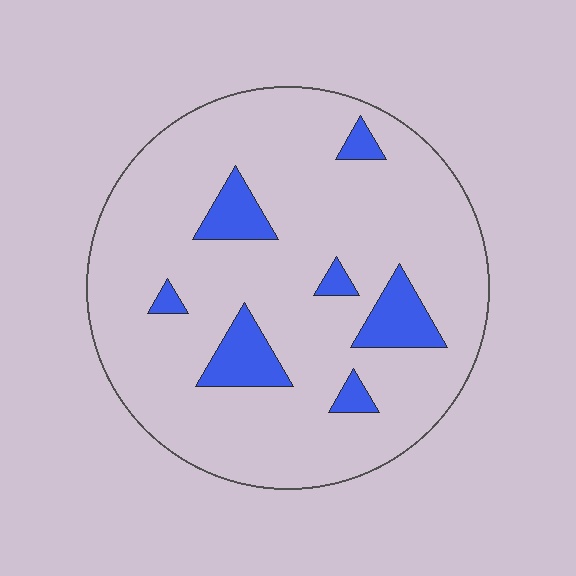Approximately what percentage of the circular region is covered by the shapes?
Approximately 10%.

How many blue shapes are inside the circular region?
7.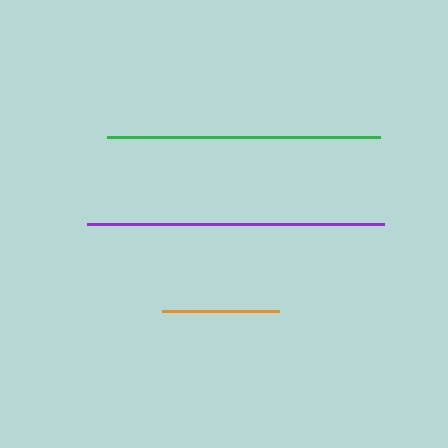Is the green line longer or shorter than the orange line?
The green line is longer than the orange line.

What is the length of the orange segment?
The orange segment is approximately 117 pixels long.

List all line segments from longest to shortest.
From longest to shortest: purple, green, orange.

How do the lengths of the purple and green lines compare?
The purple and green lines are approximately the same length.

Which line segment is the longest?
The purple line is the longest at approximately 297 pixels.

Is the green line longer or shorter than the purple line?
The purple line is longer than the green line.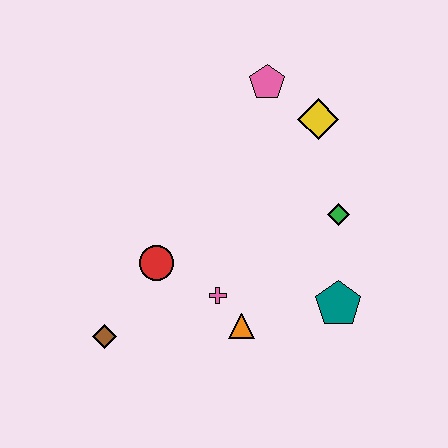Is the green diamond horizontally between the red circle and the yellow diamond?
No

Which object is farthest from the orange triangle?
The pink pentagon is farthest from the orange triangle.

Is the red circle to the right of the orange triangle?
No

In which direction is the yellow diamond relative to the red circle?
The yellow diamond is to the right of the red circle.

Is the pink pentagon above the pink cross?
Yes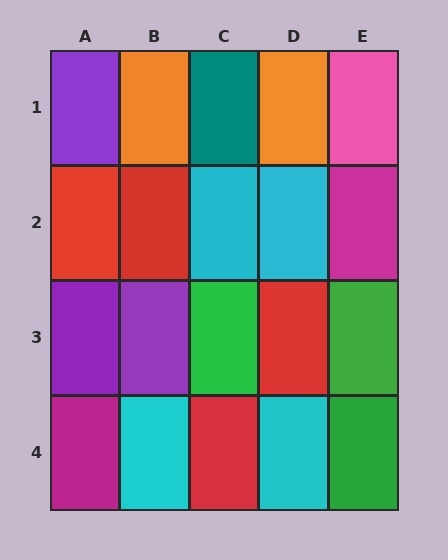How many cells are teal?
1 cell is teal.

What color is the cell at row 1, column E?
Pink.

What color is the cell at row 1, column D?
Orange.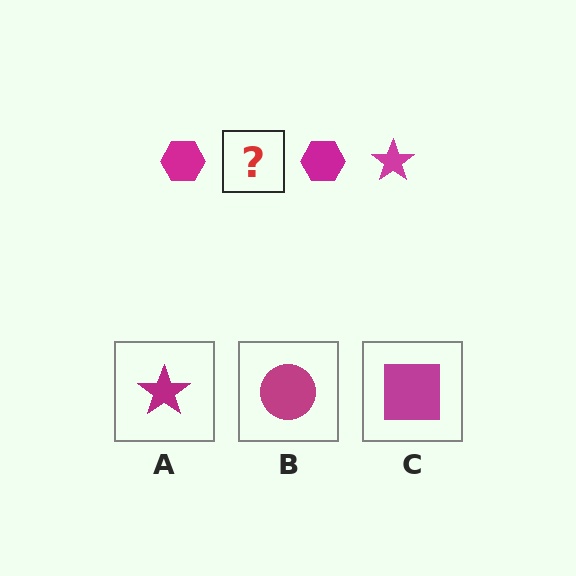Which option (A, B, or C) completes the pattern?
A.